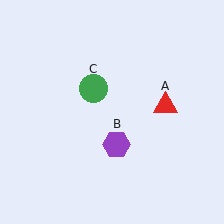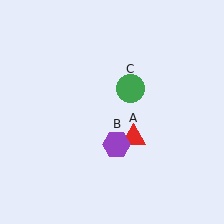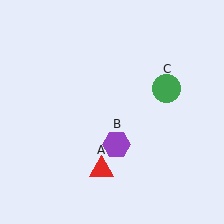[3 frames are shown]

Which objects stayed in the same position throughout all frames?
Purple hexagon (object B) remained stationary.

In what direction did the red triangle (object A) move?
The red triangle (object A) moved down and to the left.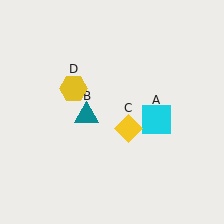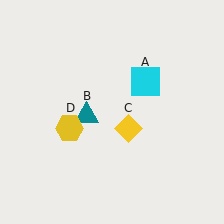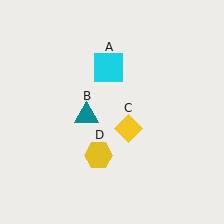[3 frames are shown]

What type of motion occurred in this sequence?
The cyan square (object A), yellow hexagon (object D) rotated counterclockwise around the center of the scene.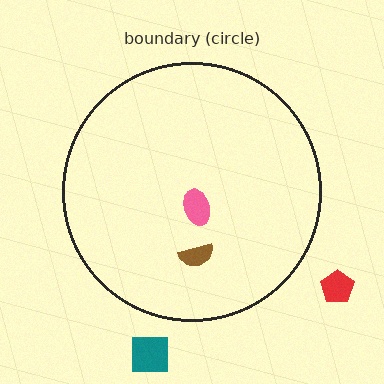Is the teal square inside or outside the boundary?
Outside.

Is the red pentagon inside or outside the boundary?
Outside.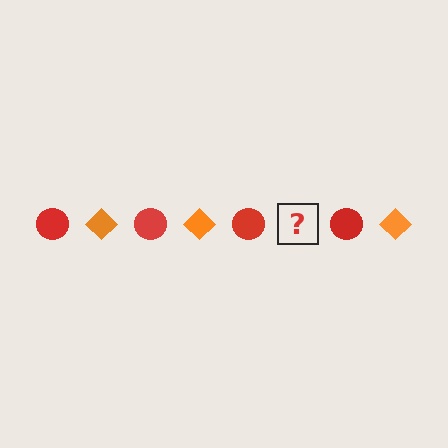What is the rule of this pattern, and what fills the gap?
The rule is that the pattern alternates between red circle and orange diamond. The gap should be filled with an orange diamond.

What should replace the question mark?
The question mark should be replaced with an orange diamond.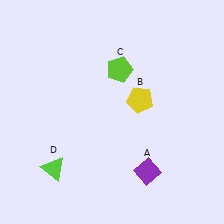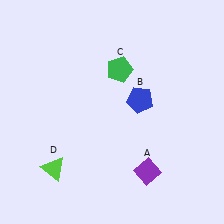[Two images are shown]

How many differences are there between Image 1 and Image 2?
There are 2 differences between the two images.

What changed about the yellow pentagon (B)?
In Image 1, B is yellow. In Image 2, it changed to blue.